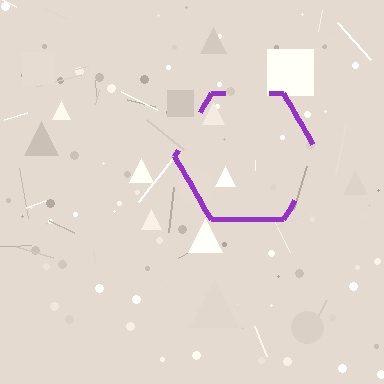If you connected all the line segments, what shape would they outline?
They would outline a hexagon.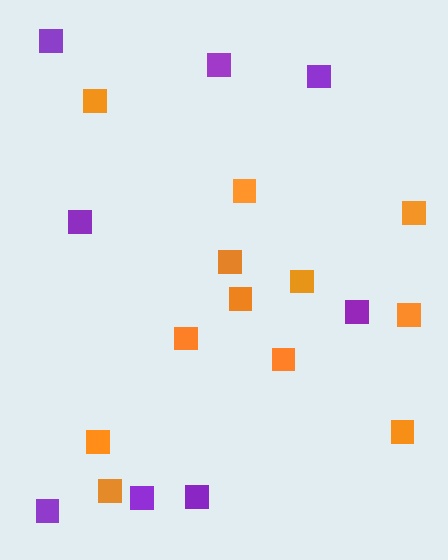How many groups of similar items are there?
There are 2 groups: one group of purple squares (8) and one group of orange squares (12).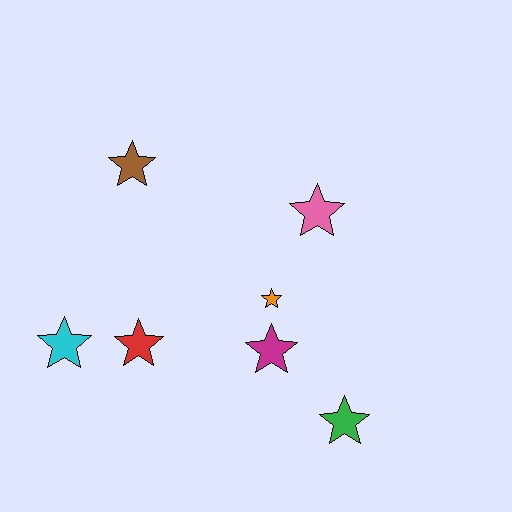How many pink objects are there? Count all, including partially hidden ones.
There is 1 pink object.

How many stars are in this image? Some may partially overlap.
There are 7 stars.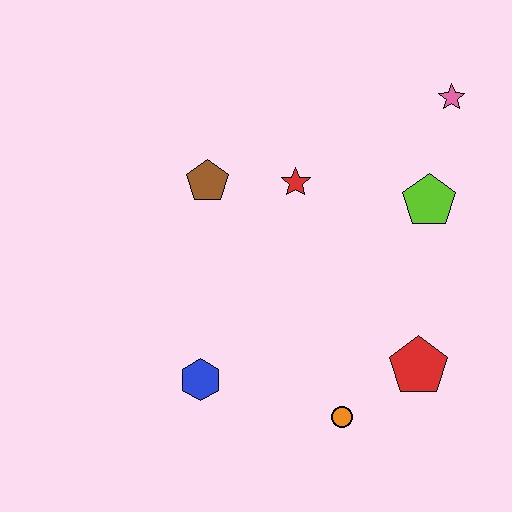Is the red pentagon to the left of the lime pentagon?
Yes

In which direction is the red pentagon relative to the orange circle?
The red pentagon is to the right of the orange circle.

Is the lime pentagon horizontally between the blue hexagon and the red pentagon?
No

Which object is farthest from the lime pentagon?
The blue hexagon is farthest from the lime pentagon.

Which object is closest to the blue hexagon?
The orange circle is closest to the blue hexagon.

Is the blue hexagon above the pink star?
No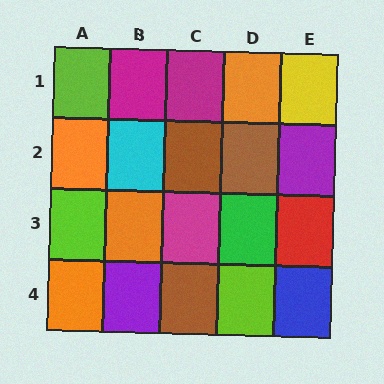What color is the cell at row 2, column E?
Purple.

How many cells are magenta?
3 cells are magenta.